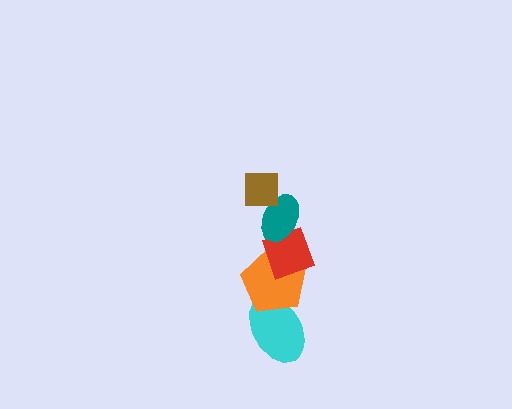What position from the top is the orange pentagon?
The orange pentagon is 4th from the top.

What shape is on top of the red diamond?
The teal ellipse is on top of the red diamond.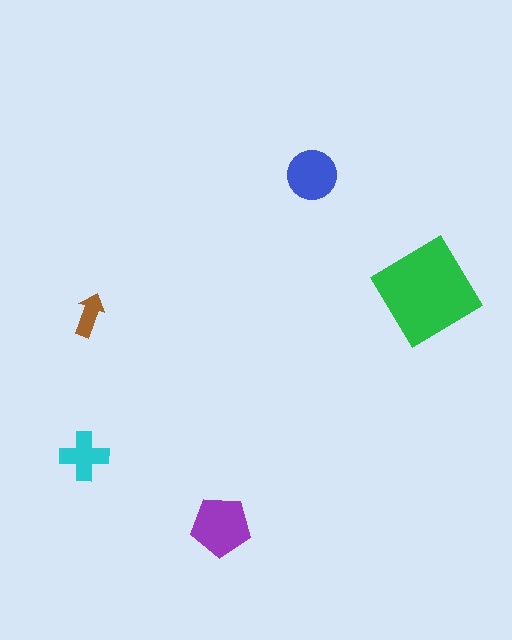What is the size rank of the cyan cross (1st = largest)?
4th.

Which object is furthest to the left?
The cyan cross is leftmost.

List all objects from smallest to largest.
The brown arrow, the cyan cross, the blue circle, the purple pentagon, the green diamond.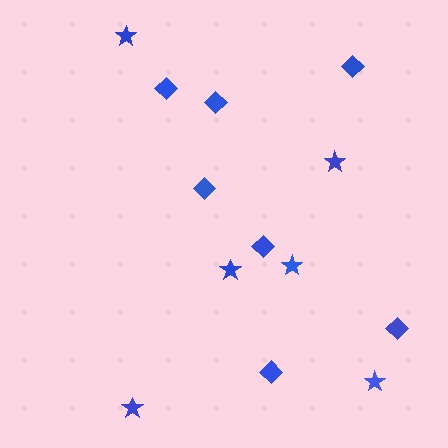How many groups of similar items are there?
There are 2 groups: one group of stars (6) and one group of diamonds (7).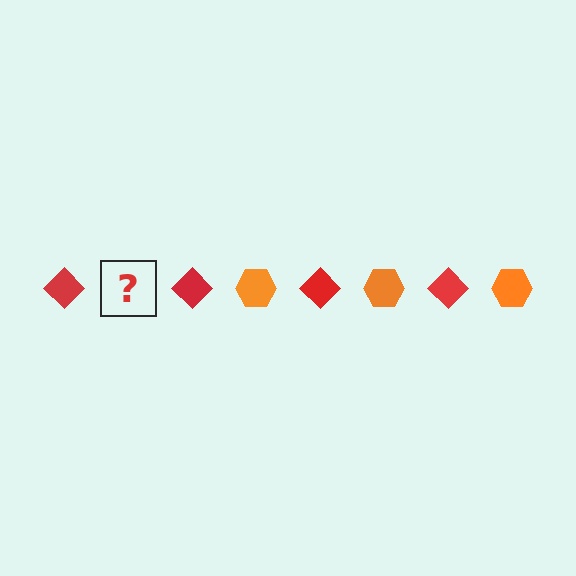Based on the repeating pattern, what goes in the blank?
The blank should be an orange hexagon.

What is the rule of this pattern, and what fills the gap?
The rule is that the pattern alternates between red diamond and orange hexagon. The gap should be filled with an orange hexagon.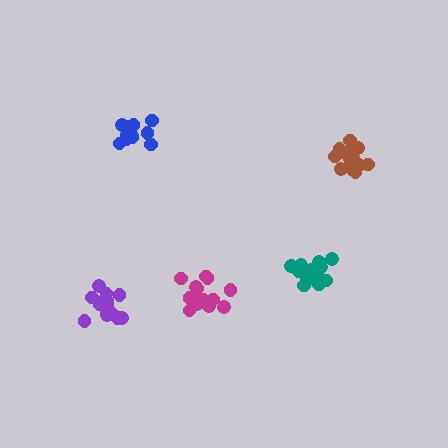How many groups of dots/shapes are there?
There are 5 groups.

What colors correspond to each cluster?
The clusters are colored: blue, teal, brown, purple, magenta.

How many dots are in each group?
Group 1: 11 dots, Group 2: 13 dots, Group 3: 16 dots, Group 4: 14 dots, Group 5: 15 dots (69 total).